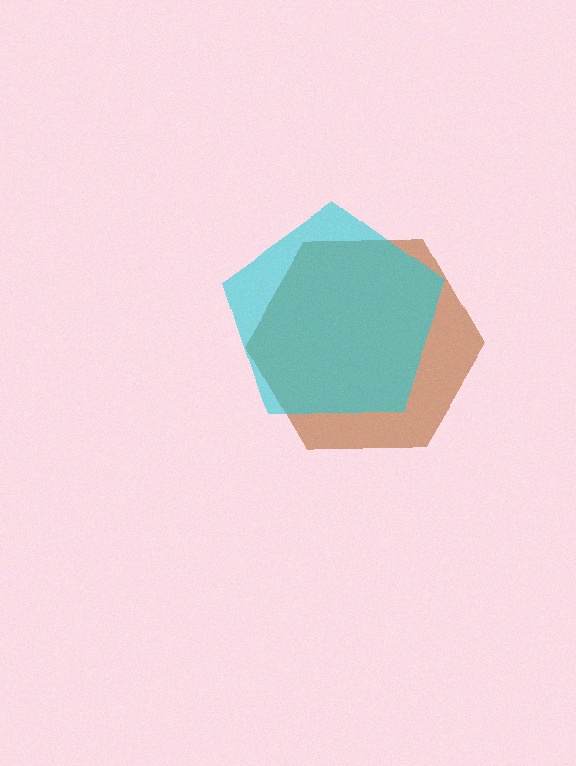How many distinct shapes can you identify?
There are 2 distinct shapes: a brown hexagon, a cyan pentagon.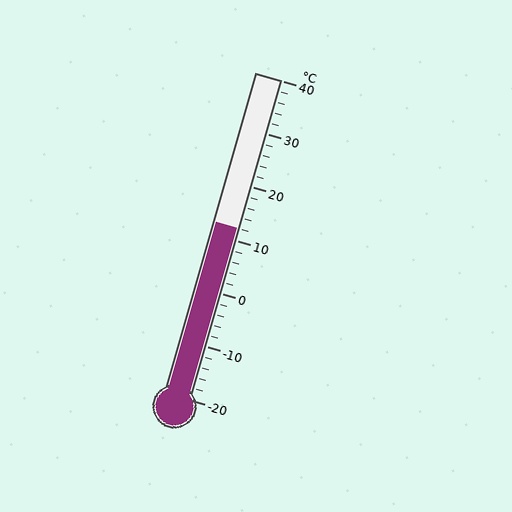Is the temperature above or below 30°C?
The temperature is below 30°C.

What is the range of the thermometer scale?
The thermometer scale ranges from -20°C to 40°C.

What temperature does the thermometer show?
The thermometer shows approximately 12°C.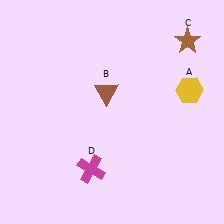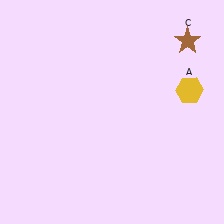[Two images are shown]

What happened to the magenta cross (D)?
The magenta cross (D) was removed in Image 2. It was in the bottom-left area of Image 1.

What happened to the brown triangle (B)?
The brown triangle (B) was removed in Image 2. It was in the top-left area of Image 1.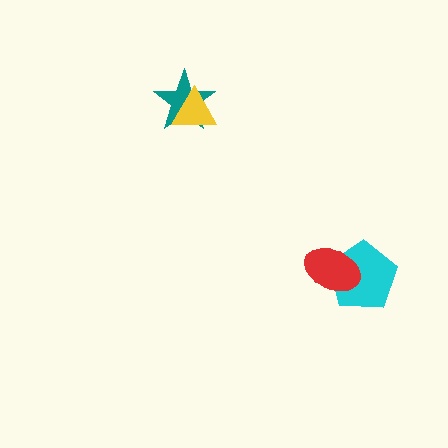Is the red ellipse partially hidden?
No, no other shape covers it.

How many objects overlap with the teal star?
1 object overlaps with the teal star.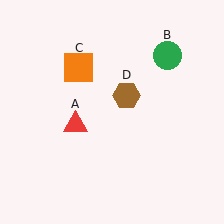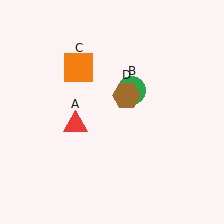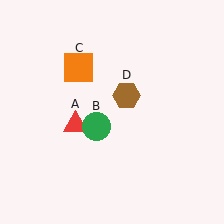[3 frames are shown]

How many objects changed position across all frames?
1 object changed position: green circle (object B).